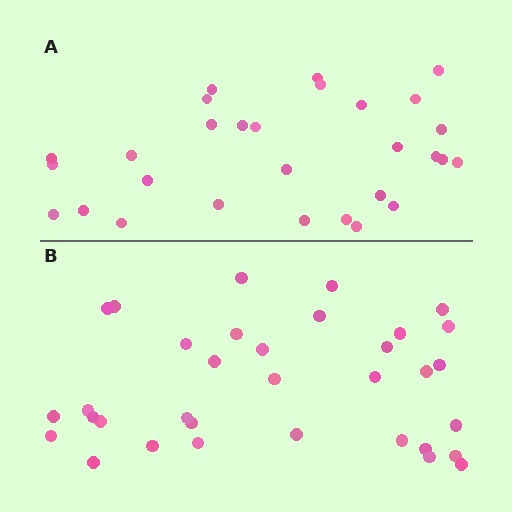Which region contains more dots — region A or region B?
Region B (the bottom region) has more dots.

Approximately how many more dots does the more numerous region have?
Region B has about 5 more dots than region A.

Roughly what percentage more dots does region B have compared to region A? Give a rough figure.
About 15% more.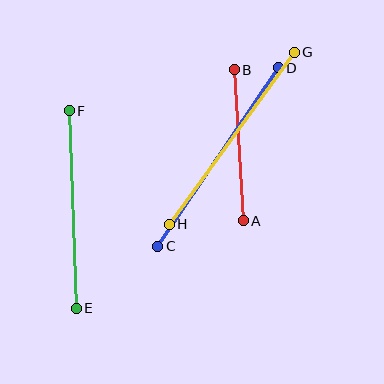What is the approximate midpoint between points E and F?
The midpoint is at approximately (73, 210) pixels.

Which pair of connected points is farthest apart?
Points C and D are farthest apart.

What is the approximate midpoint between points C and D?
The midpoint is at approximately (218, 157) pixels.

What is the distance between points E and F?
The distance is approximately 198 pixels.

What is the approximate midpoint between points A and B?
The midpoint is at approximately (239, 145) pixels.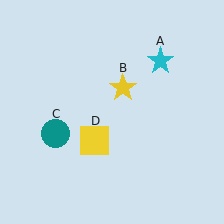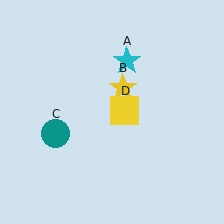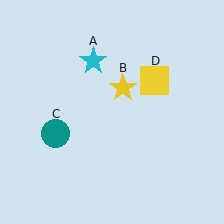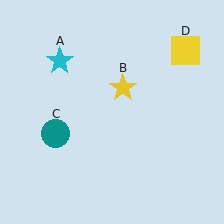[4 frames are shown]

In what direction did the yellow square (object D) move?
The yellow square (object D) moved up and to the right.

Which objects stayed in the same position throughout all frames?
Yellow star (object B) and teal circle (object C) remained stationary.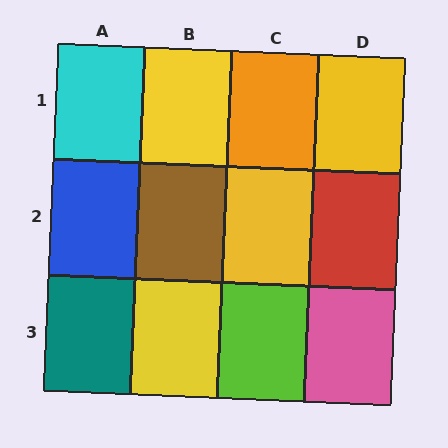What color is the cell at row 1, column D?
Yellow.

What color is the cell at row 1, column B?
Yellow.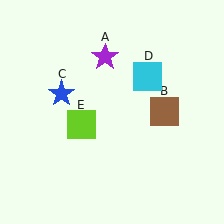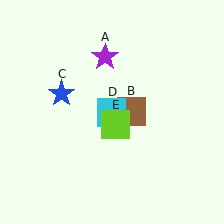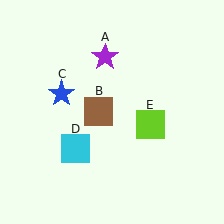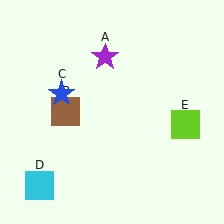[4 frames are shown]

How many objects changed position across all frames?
3 objects changed position: brown square (object B), cyan square (object D), lime square (object E).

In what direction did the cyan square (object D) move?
The cyan square (object D) moved down and to the left.